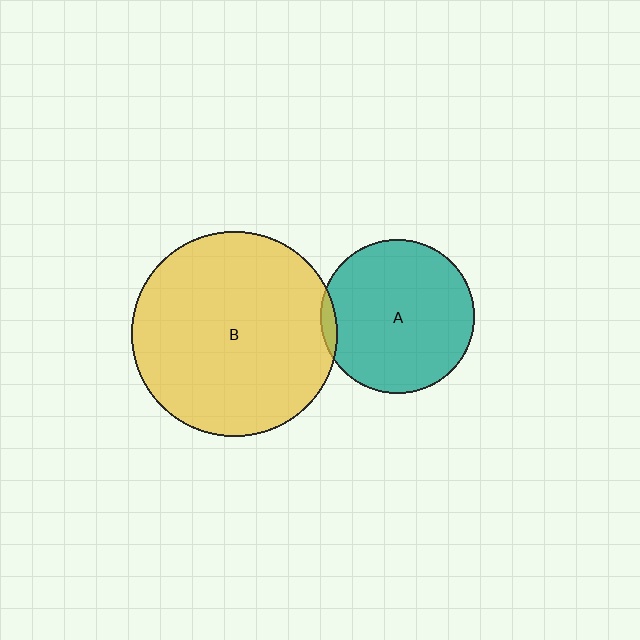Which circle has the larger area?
Circle B (yellow).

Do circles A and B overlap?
Yes.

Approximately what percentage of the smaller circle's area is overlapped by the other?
Approximately 5%.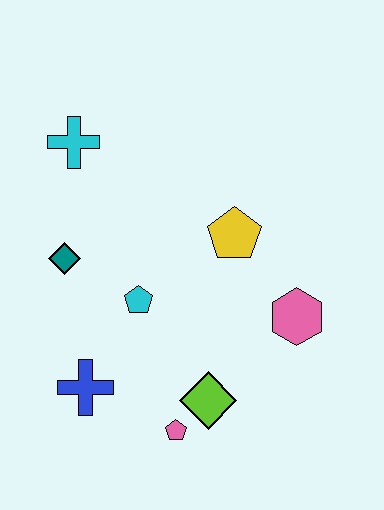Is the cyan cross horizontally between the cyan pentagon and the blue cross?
No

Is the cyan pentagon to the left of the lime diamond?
Yes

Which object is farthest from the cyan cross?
The pink pentagon is farthest from the cyan cross.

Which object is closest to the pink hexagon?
The yellow pentagon is closest to the pink hexagon.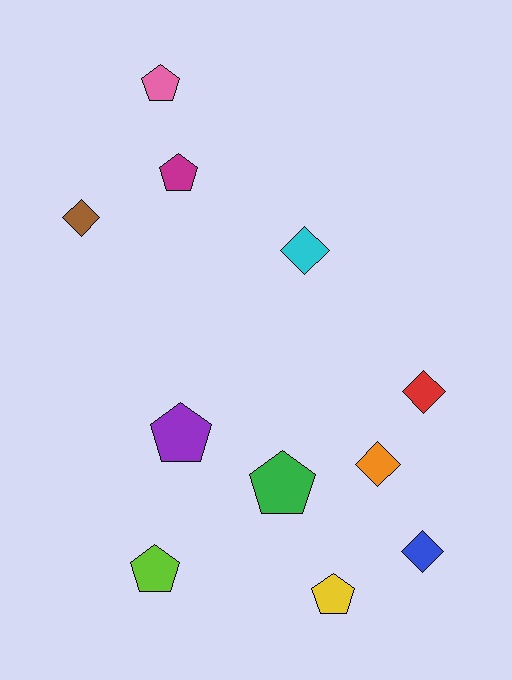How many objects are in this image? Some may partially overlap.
There are 11 objects.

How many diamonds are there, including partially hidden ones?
There are 5 diamonds.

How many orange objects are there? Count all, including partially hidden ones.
There is 1 orange object.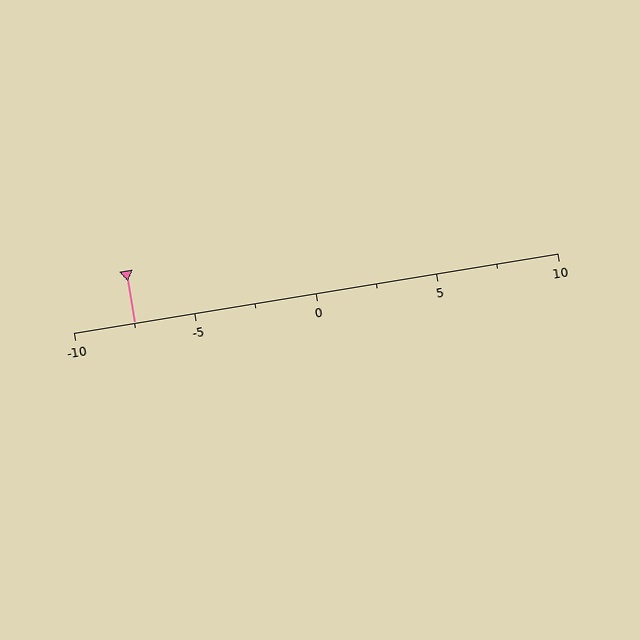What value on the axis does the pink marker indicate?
The marker indicates approximately -7.5.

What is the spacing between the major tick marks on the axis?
The major ticks are spaced 5 apart.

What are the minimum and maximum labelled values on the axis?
The axis runs from -10 to 10.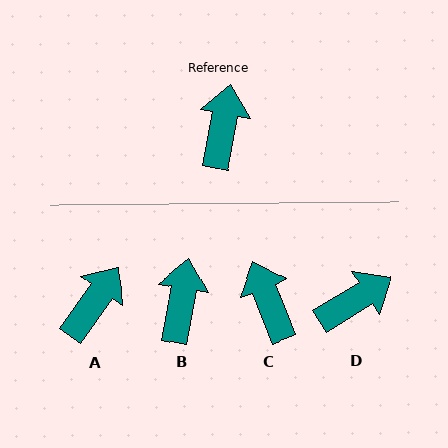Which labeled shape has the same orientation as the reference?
B.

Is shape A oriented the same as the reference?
No, it is off by about 25 degrees.